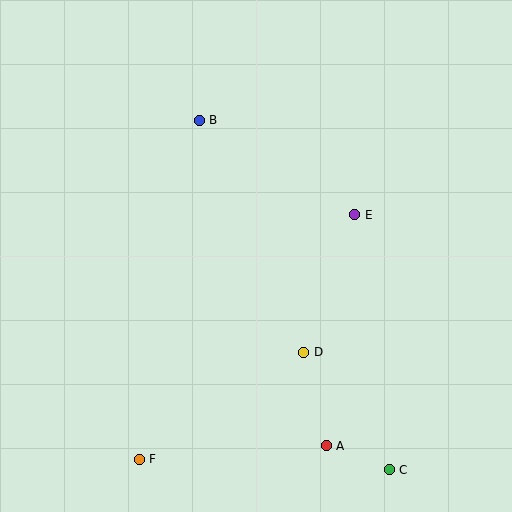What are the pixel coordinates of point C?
Point C is at (389, 470).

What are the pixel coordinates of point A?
Point A is at (326, 446).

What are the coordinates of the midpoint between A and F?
The midpoint between A and F is at (233, 453).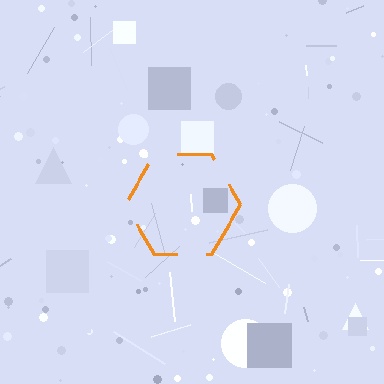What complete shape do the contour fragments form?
The contour fragments form a hexagon.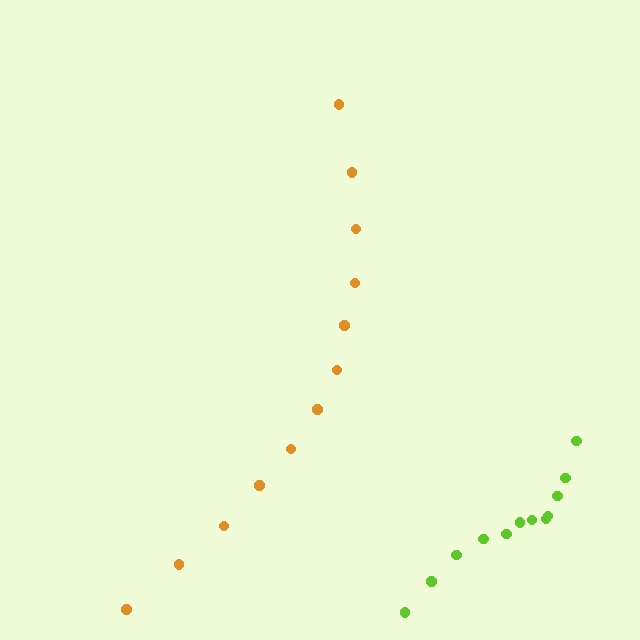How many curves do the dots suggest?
There are 2 distinct paths.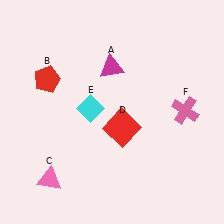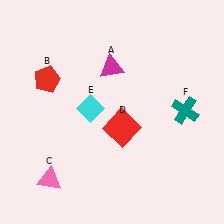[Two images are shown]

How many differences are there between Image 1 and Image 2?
There is 1 difference between the two images.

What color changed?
The cross (F) changed from pink in Image 1 to teal in Image 2.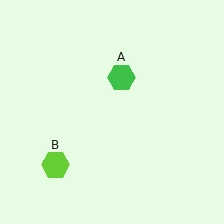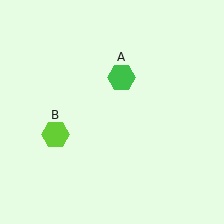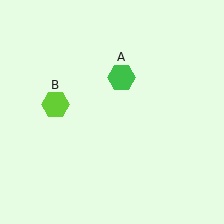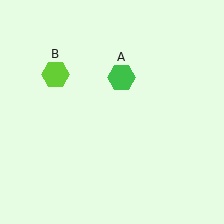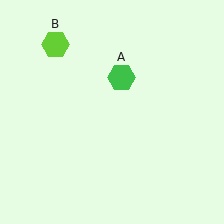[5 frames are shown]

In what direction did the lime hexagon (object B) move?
The lime hexagon (object B) moved up.